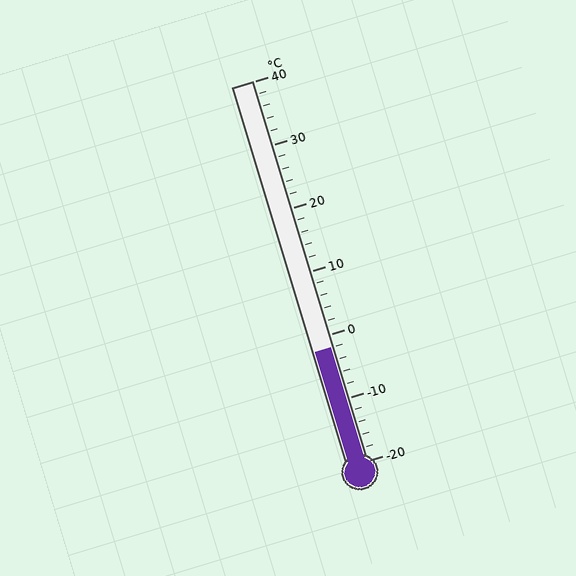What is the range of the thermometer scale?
The thermometer scale ranges from -20°C to 40°C.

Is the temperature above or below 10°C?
The temperature is below 10°C.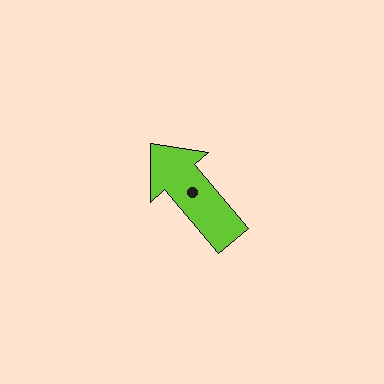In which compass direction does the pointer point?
Northwest.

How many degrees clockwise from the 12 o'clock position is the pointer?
Approximately 320 degrees.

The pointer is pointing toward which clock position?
Roughly 11 o'clock.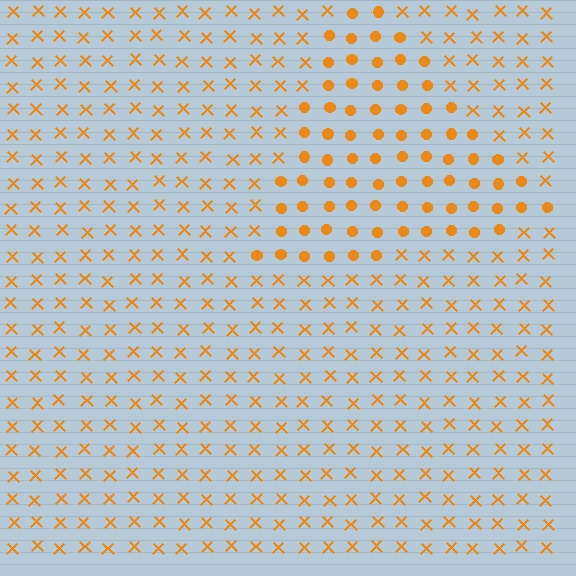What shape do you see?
I see a triangle.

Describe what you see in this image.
The image is filled with small orange elements arranged in a uniform grid. A triangle-shaped region contains circles, while the surrounding area contains X marks. The boundary is defined purely by the change in element shape.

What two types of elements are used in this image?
The image uses circles inside the triangle region and X marks outside it.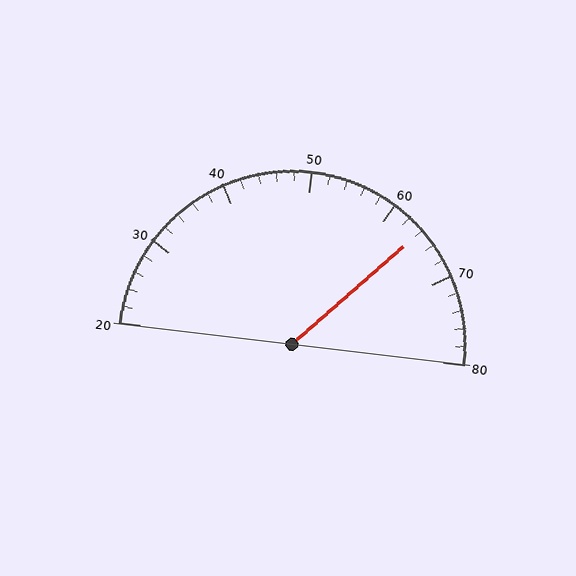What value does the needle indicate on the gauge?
The needle indicates approximately 64.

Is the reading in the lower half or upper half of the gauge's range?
The reading is in the upper half of the range (20 to 80).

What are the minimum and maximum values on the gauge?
The gauge ranges from 20 to 80.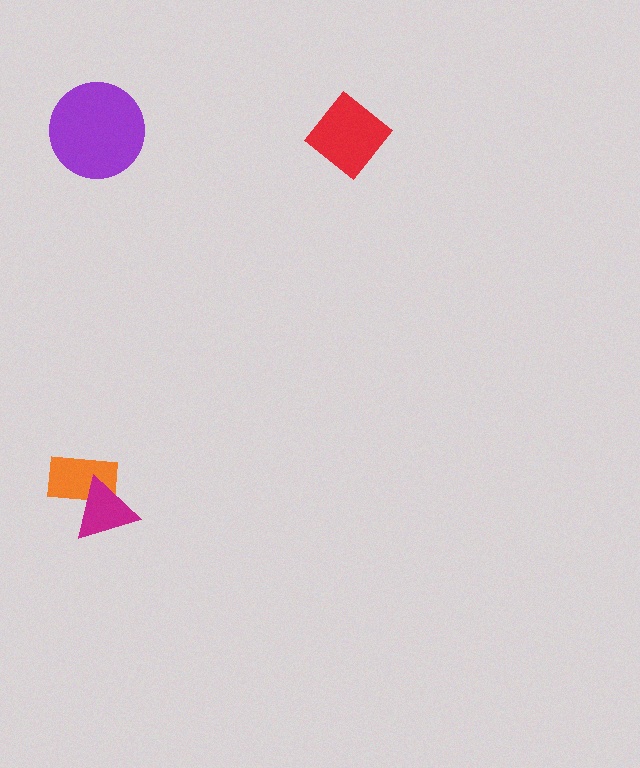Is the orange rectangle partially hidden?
Yes, it is partially covered by another shape.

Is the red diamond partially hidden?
No, no other shape covers it.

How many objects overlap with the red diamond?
0 objects overlap with the red diamond.